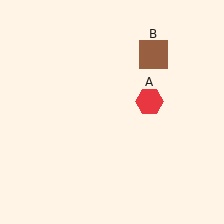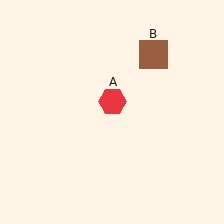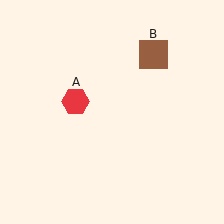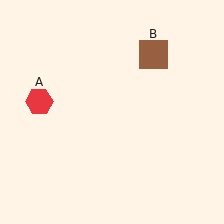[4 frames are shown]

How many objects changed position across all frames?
1 object changed position: red hexagon (object A).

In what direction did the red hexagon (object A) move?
The red hexagon (object A) moved left.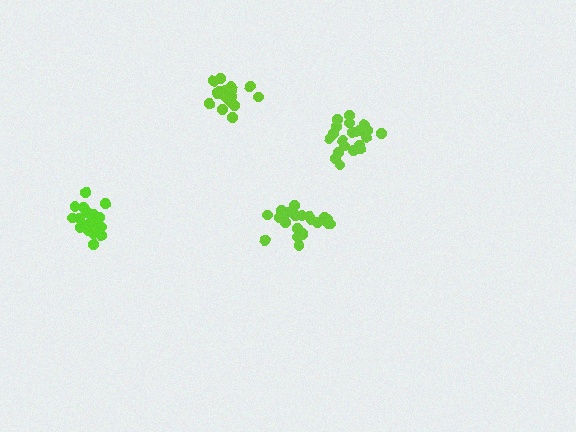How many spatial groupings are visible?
There are 4 spatial groupings.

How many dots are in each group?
Group 1: 21 dots, Group 2: 18 dots, Group 3: 20 dots, Group 4: 21 dots (80 total).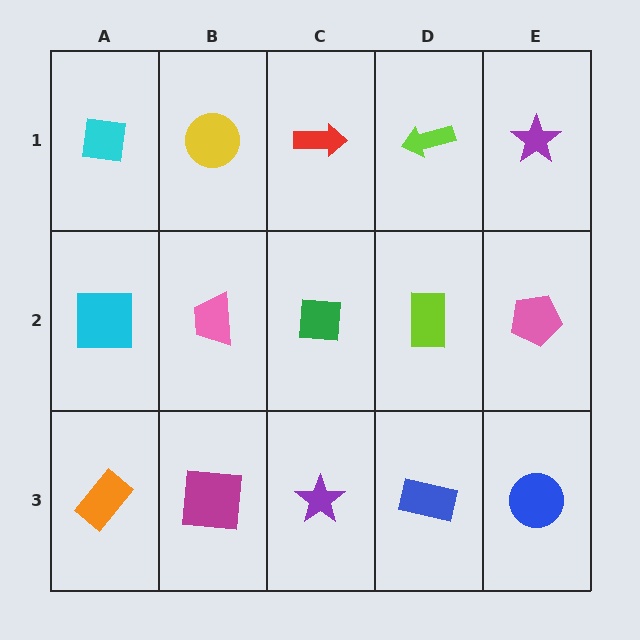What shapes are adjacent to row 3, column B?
A pink trapezoid (row 2, column B), an orange rectangle (row 3, column A), a purple star (row 3, column C).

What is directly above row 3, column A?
A cyan square.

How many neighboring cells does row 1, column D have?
3.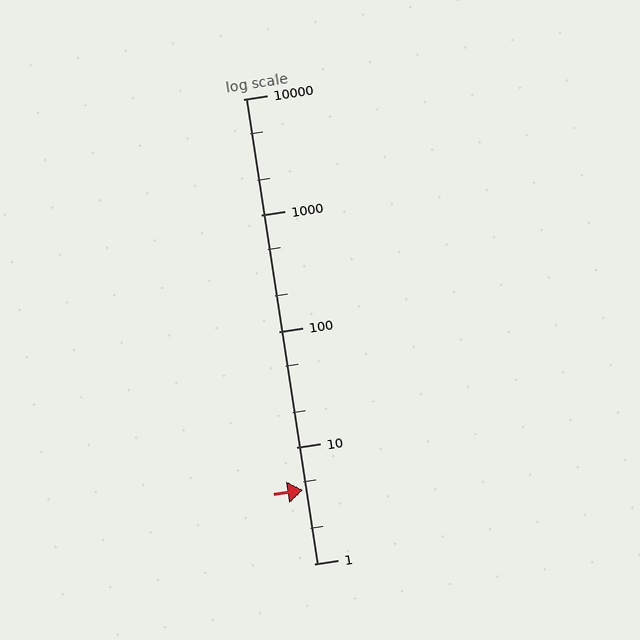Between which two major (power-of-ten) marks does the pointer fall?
The pointer is between 1 and 10.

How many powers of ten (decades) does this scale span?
The scale spans 4 decades, from 1 to 10000.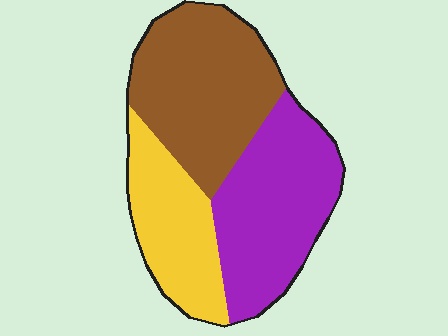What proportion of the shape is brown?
Brown takes up about three eighths (3/8) of the shape.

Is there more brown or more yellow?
Brown.